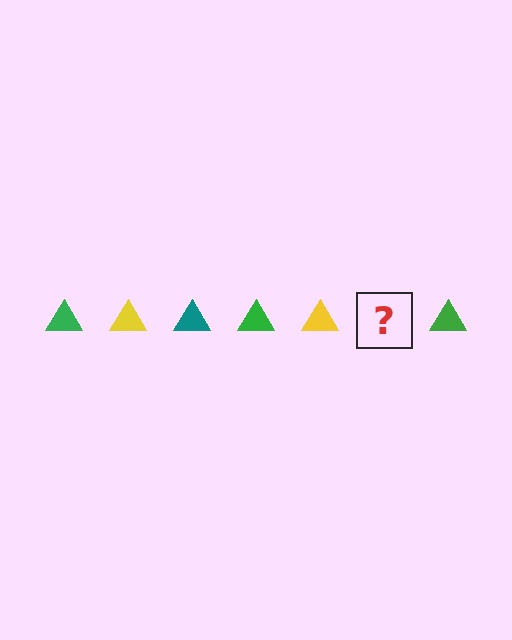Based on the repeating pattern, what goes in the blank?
The blank should be a teal triangle.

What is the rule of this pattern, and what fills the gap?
The rule is that the pattern cycles through green, yellow, teal triangles. The gap should be filled with a teal triangle.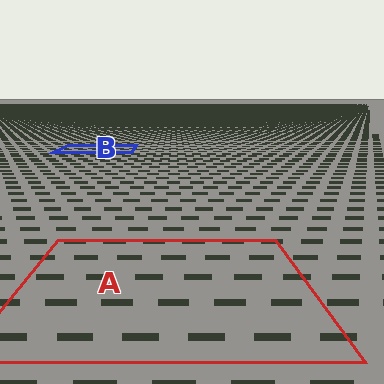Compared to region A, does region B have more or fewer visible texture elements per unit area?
Region B has more texture elements per unit area — they are packed more densely because it is farther away.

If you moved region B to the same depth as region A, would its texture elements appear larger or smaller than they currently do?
They would appear larger. At a closer depth, the same texture elements are projected at a bigger on-screen size.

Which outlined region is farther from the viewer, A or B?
Region B is farther from the viewer — the texture elements inside it appear smaller and more densely packed.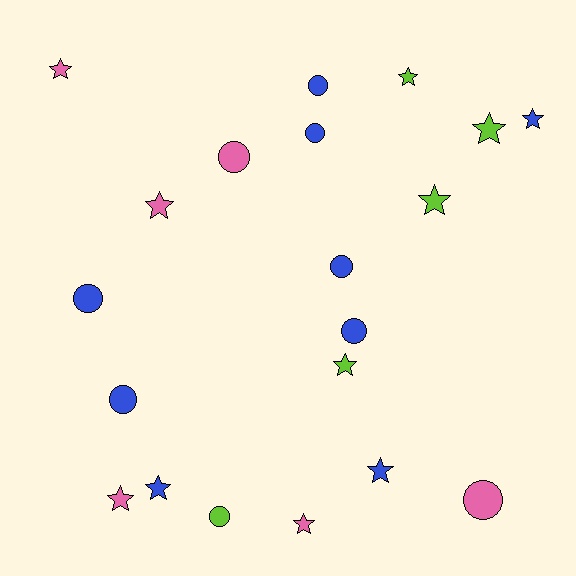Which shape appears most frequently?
Star, with 11 objects.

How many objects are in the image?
There are 20 objects.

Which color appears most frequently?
Blue, with 9 objects.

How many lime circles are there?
There is 1 lime circle.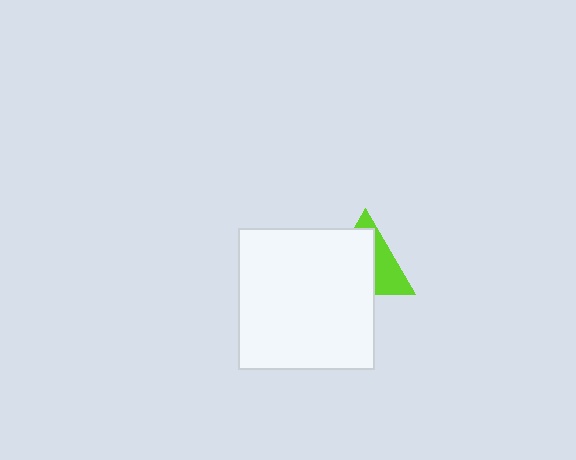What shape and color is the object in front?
The object in front is a white rectangle.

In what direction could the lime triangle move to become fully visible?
The lime triangle could move toward the upper-right. That would shift it out from behind the white rectangle entirely.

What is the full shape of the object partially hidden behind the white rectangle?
The partially hidden object is a lime triangle.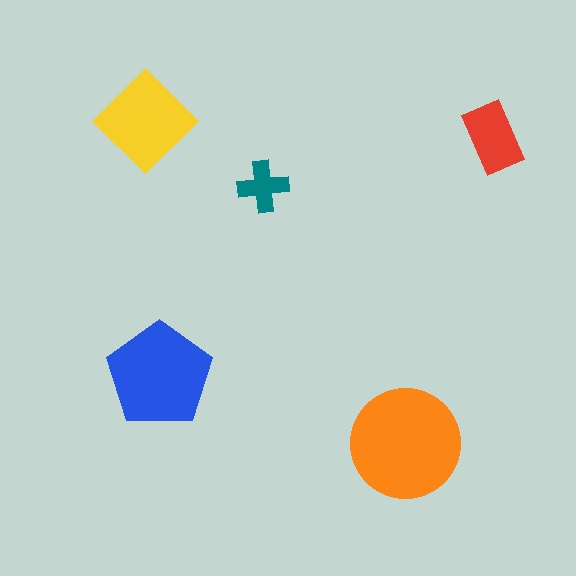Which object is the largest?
The orange circle.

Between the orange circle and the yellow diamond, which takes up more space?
The orange circle.